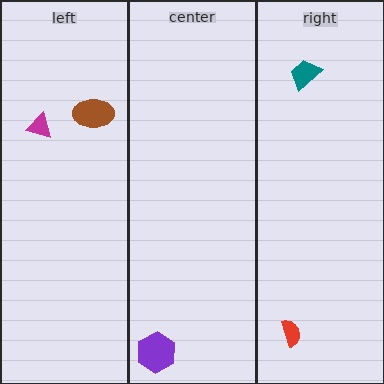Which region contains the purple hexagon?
The center region.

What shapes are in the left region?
The magenta triangle, the brown ellipse.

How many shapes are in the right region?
2.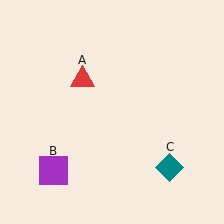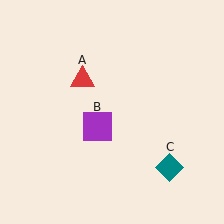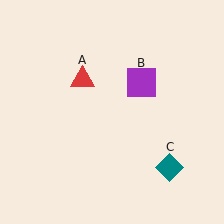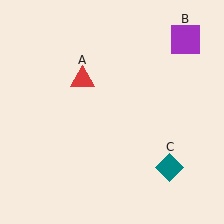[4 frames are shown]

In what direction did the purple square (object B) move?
The purple square (object B) moved up and to the right.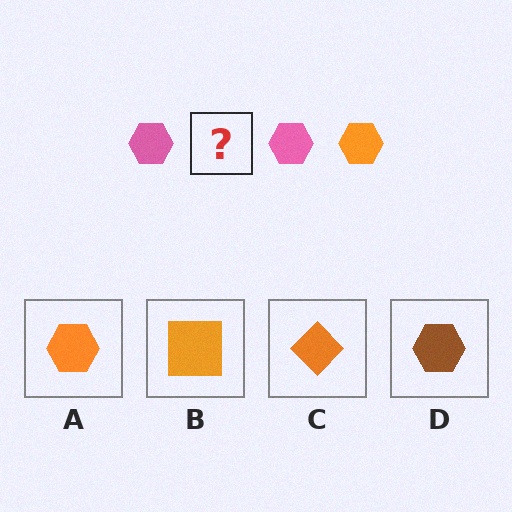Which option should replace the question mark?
Option A.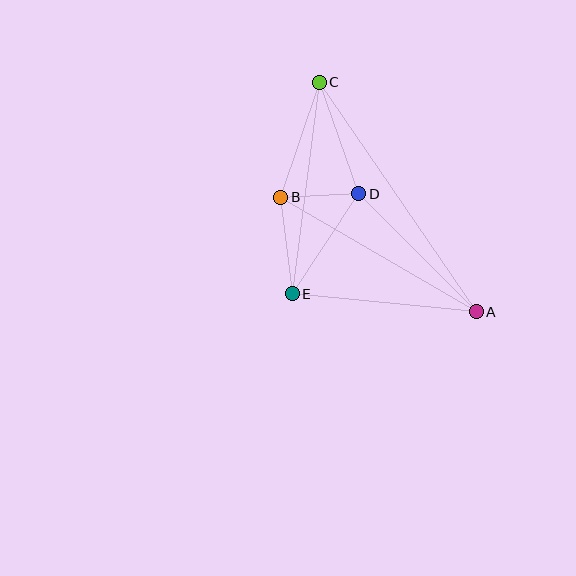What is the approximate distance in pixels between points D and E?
The distance between D and E is approximately 120 pixels.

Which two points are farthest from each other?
Points A and C are farthest from each other.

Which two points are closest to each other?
Points B and D are closest to each other.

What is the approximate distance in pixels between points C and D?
The distance between C and D is approximately 118 pixels.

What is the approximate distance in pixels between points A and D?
The distance between A and D is approximately 166 pixels.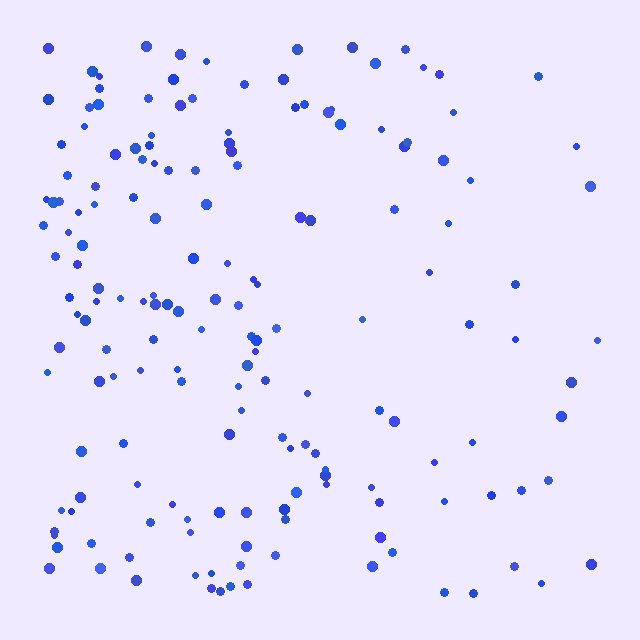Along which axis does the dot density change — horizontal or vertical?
Horizontal.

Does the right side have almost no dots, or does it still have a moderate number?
Still a moderate number, just noticeably fewer than the left.